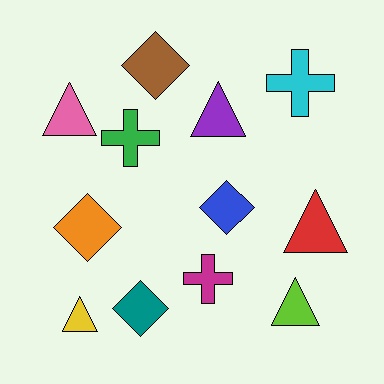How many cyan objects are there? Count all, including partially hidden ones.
There is 1 cyan object.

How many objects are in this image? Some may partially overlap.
There are 12 objects.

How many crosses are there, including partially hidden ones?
There are 3 crosses.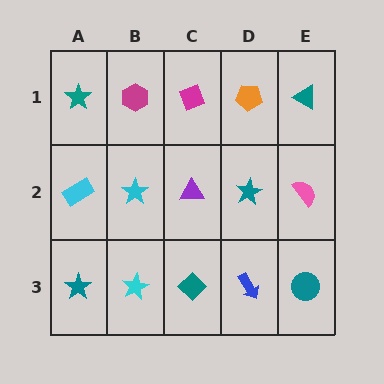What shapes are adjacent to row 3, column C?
A purple triangle (row 2, column C), a cyan star (row 3, column B), a blue arrow (row 3, column D).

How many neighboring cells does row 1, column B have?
3.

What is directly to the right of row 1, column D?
A teal triangle.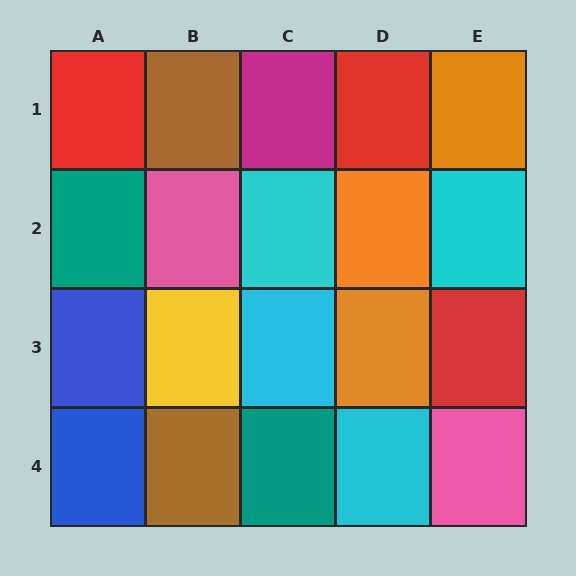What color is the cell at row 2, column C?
Cyan.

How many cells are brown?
2 cells are brown.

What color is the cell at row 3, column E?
Red.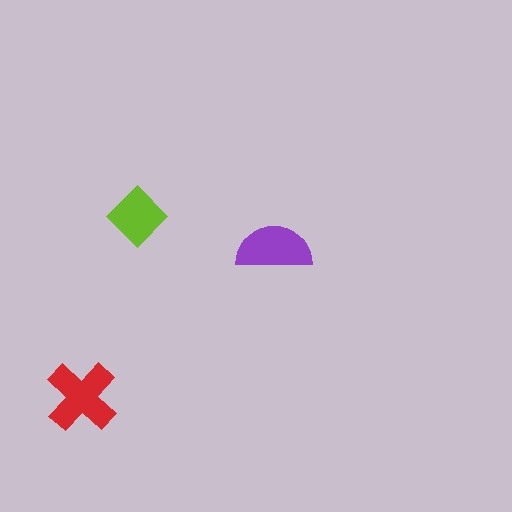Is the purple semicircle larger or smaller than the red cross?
Smaller.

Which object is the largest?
The red cross.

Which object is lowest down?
The red cross is bottommost.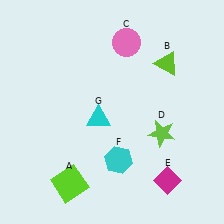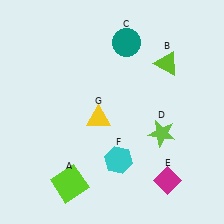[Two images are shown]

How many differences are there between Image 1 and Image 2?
There are 2 differences between the two images.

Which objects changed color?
C changed from pink to teal. G changed from cyan to yellow.